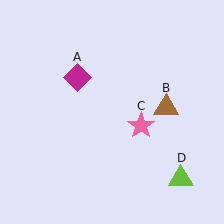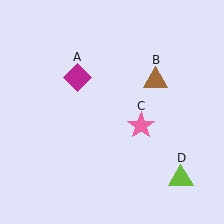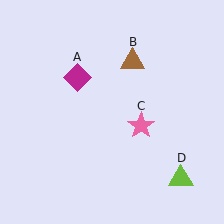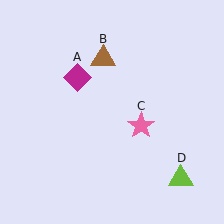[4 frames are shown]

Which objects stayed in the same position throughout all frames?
Magenta diamond (object A) and pink star (object C) and lime triangle (object D) remained stationary.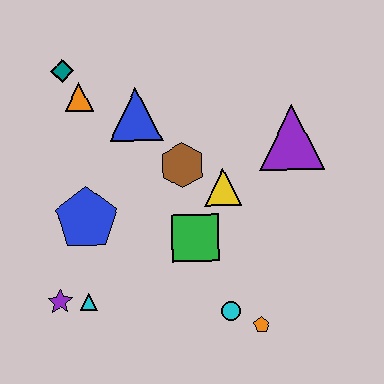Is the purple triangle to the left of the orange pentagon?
No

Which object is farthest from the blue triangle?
The orange pentagon is farthest from the blue triangle.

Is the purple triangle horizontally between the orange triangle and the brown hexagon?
No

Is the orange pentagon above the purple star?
No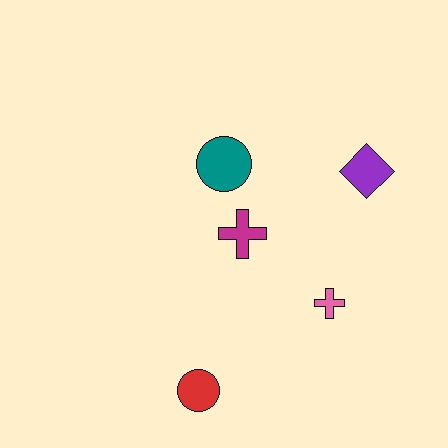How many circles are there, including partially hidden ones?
There are 2 circles.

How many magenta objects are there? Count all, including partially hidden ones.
There is 1 magenta object.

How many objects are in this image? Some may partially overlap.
There are 5 objects.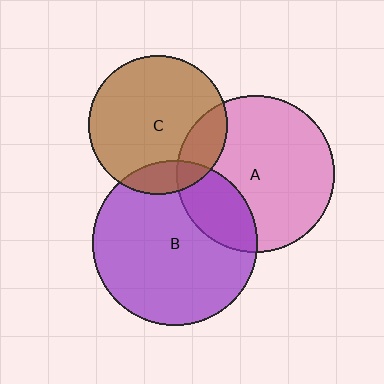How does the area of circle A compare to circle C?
Approximately 1.3 times.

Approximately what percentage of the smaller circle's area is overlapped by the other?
Approximately 25%.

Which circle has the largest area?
Circle B (purple).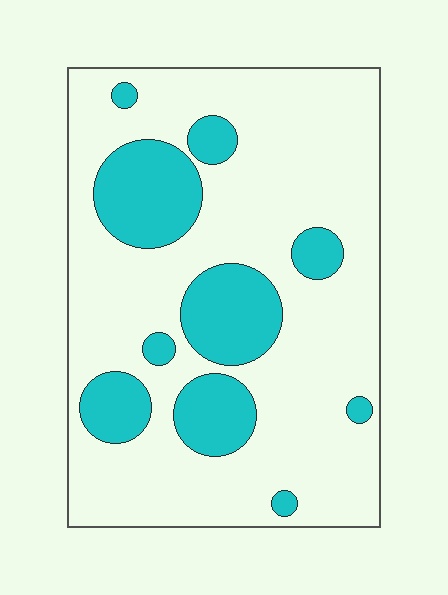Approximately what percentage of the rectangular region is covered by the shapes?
Approximately 25%.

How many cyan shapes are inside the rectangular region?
10.